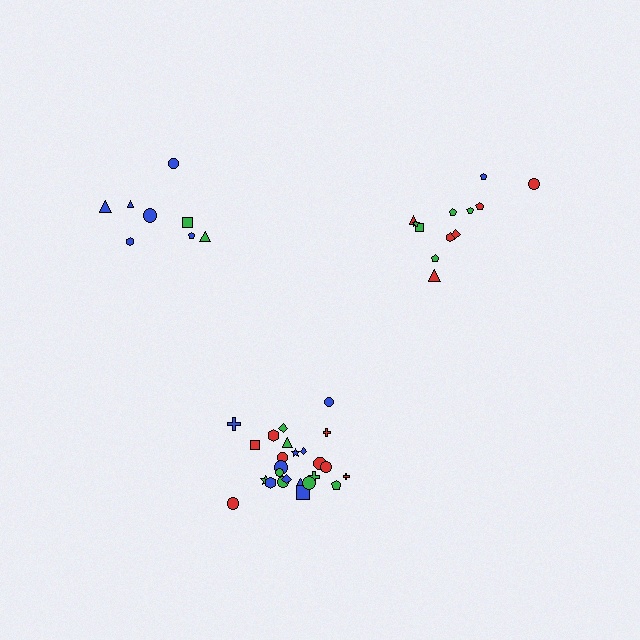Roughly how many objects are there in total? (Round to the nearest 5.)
Roughly 45 objects in total.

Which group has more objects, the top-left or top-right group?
The top-right group.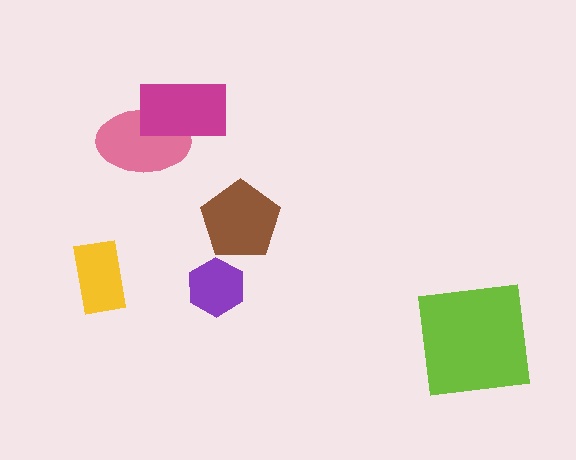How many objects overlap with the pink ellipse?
1 object overlaps with the pink ellipse.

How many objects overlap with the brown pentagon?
0 objects overlap with the brown pentagon.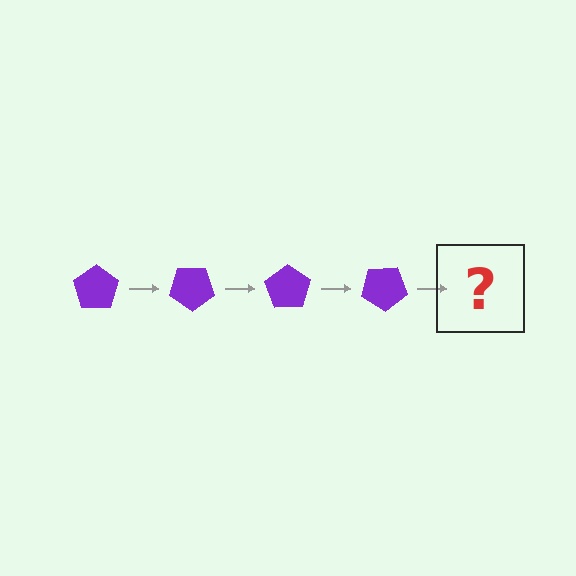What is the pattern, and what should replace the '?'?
The pattern is that the pentagon rotates 35 degrees each step. The '?' should be a purple pentagon rotated 140 degrees.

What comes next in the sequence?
The next element should be a purple pentagon rotated 140 degrees.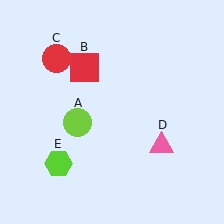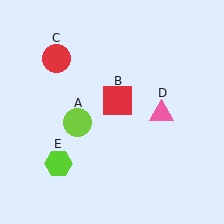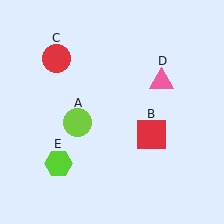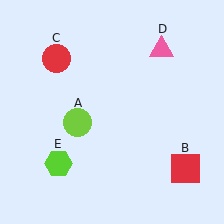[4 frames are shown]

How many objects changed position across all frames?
2 objects changed position: red square (object B), pink triangle (object D).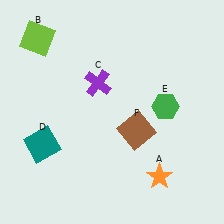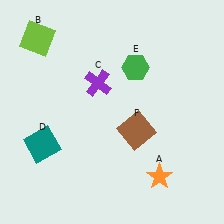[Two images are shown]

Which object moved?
The green hexagon (E) moved up.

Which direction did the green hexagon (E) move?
The green hexagon (E) moved up.